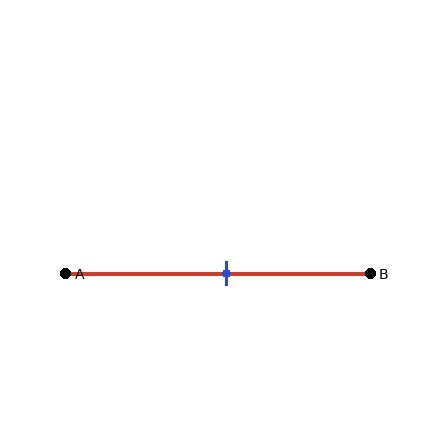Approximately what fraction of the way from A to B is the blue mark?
The blue mark is approximately 55% of the way from A to B.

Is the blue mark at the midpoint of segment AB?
Yes, the mark is approximately at the midpoint.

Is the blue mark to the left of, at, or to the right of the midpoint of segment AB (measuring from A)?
The blue mark is approximately at the midpoint of segment AB.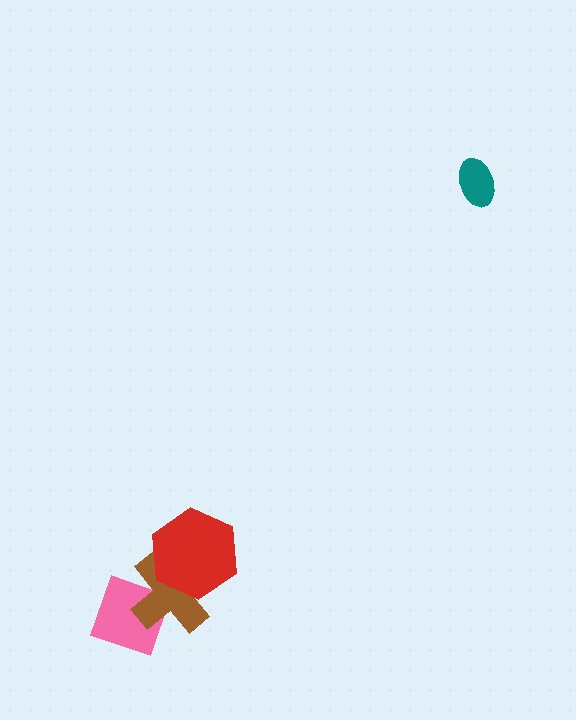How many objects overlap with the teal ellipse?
0 objects overlap with the teal ellipse.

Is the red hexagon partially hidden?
No, no other shape covers it.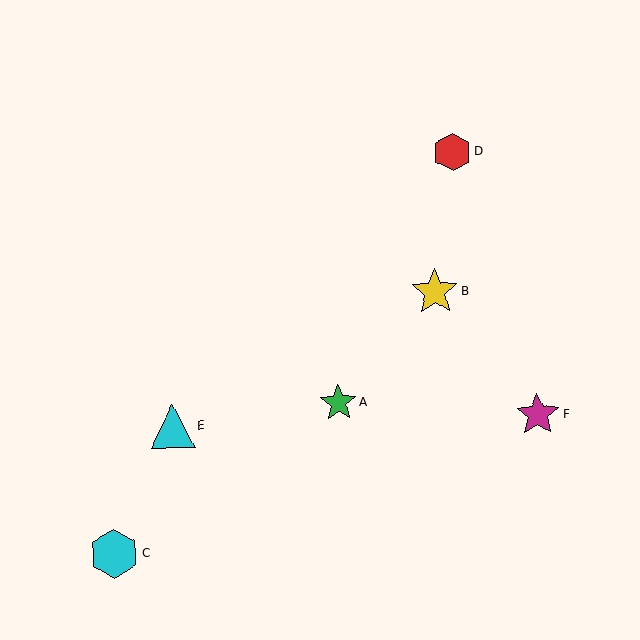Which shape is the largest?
The cyan hexagon (labeled C) is the largest.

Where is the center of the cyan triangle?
The center of the cyan triangle is at (172, 426).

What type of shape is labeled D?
Shape D is a red hexagon.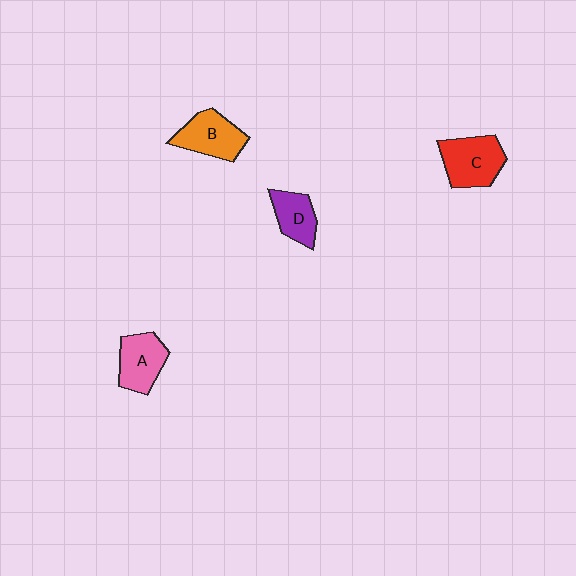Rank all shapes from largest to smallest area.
From largest to smallest: C (red), B (orange), A (pink), D (purple).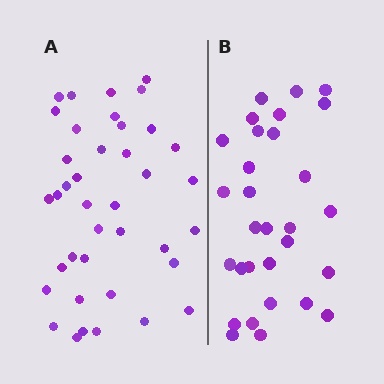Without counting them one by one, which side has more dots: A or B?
Region A (the left region) has more dots.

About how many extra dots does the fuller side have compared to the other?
Region A has roughly 8 or so more dots than region B.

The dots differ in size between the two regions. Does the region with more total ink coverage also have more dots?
No. Region B has more total ink coverage because its dots are larger, but region A actually contains more individual dots. Total area can be misleading — the number of items is what matters here.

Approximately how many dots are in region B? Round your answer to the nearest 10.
About 30 dots.